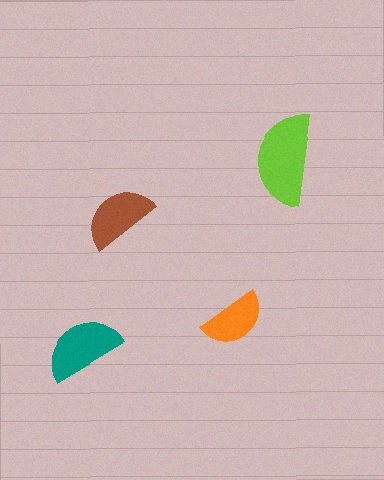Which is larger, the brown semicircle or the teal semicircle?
The teal one.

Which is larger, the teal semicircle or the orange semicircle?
The teal one.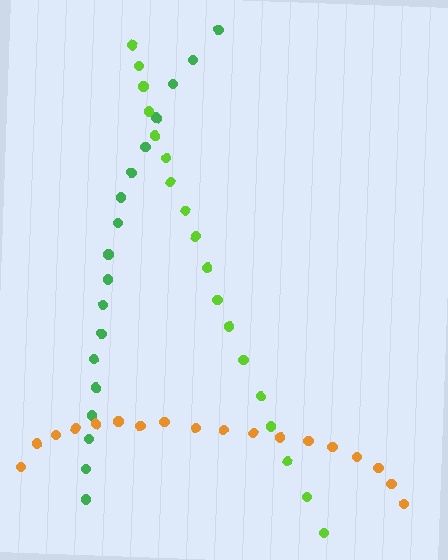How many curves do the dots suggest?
There are 3 distinct paths.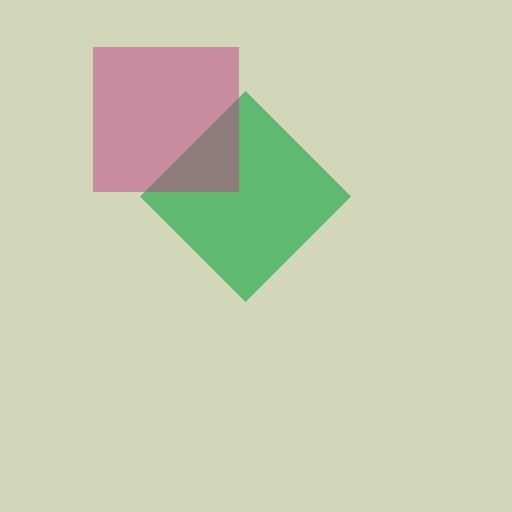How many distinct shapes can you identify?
There are 2 distinct shapes: a green diamond, a magenta square.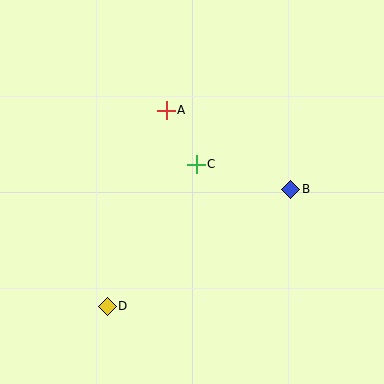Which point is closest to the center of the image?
Point C at (196, 164) is closest to the center.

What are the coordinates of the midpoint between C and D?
The midpoint between C and D is at (152, 235).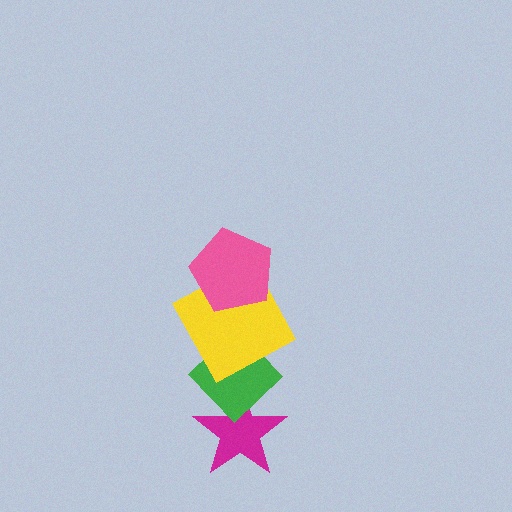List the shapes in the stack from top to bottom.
From top to bottom: the pink pentagon, the yellow square, the green diamond, the magenta star.